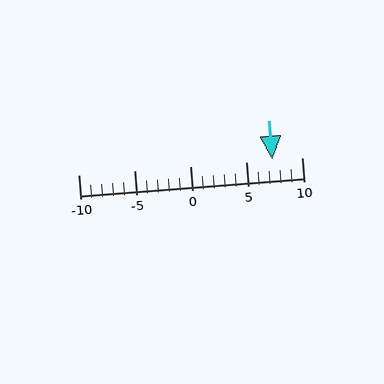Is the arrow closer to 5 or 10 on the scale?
The arrow is closer to 5.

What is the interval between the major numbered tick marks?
The major tick marks are spaced 5 units apart.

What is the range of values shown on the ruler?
The ruler shows values from -10 to 10.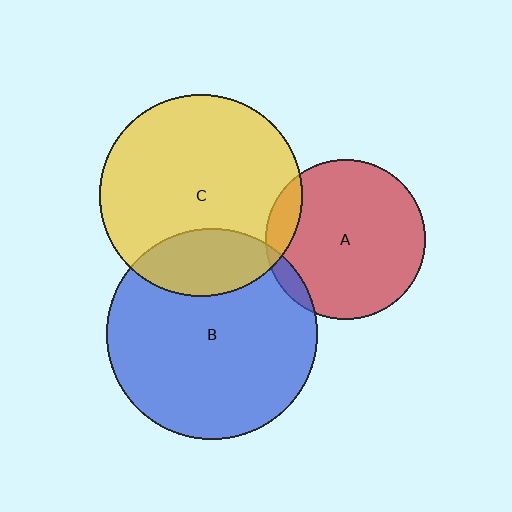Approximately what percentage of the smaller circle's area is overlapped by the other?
Approximately 20%.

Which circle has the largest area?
Circle B (blue).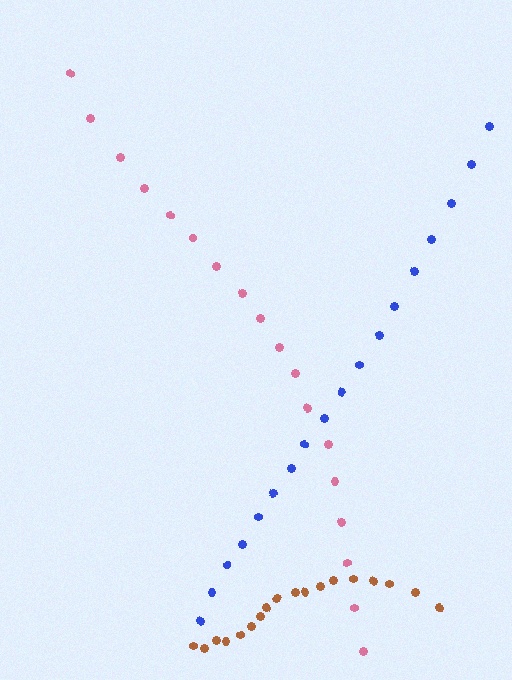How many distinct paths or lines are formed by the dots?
There are 3 distinct paths.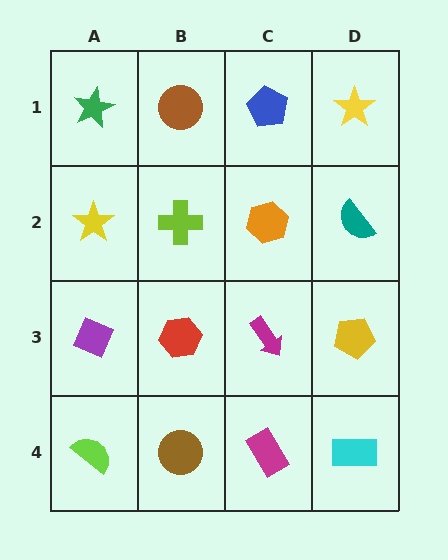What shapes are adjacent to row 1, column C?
An orange hexagon (row 2, column C), a brown circle (row 1, column B), a yellow star (row 1, column D).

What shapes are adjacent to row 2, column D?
A yellow star (row 1, column D), a yellow pentagon (row 3, column D), an orange hexagon (row 2, column C).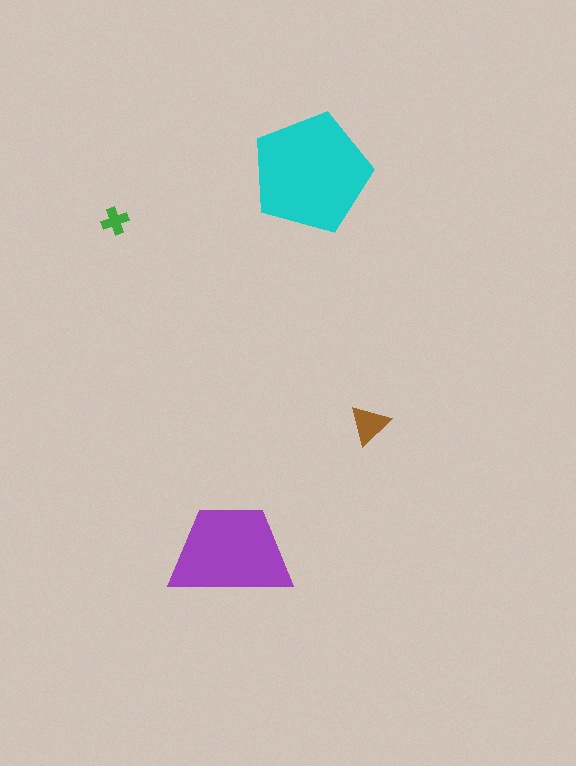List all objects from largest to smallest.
The cyan pentagon, the purple trapezoid, the brown triangle, the green cross.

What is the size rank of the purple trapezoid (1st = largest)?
2nd.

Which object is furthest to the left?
The green cross is leftmost.